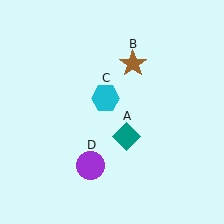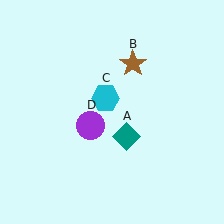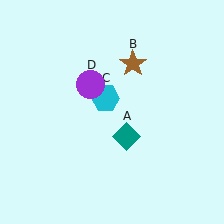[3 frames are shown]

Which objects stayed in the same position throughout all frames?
Teal diamond (object A) and brown star (object B) and cyan hexagon (object C) remained stationary.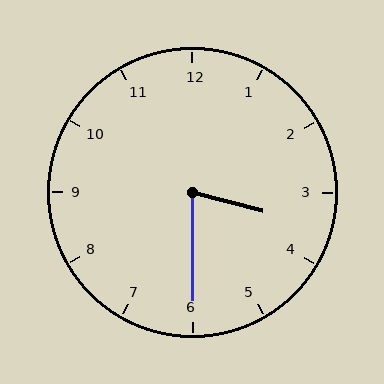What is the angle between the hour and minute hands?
Approximately 75 degrees.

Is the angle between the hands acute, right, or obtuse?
It is acute.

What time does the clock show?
3:30.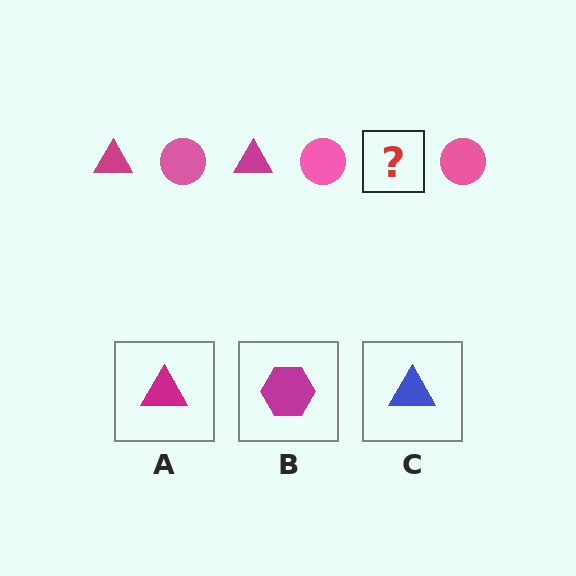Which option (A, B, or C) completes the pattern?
A.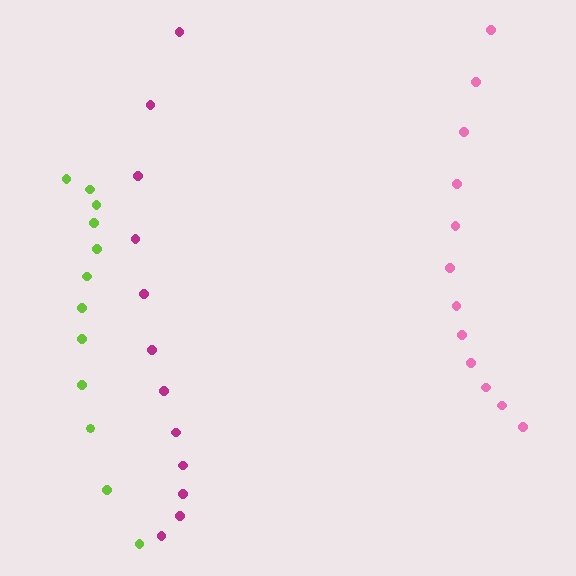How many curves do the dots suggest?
There are 3 distinct paths.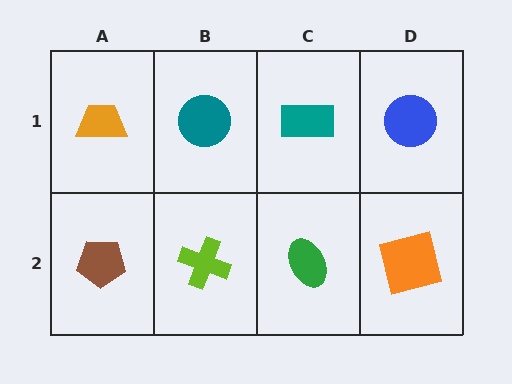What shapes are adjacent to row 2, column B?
A teal circle (row 1, column B), a brown pentagon (row 2, column A), a green ellipse (row 2, column C).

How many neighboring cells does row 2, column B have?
3.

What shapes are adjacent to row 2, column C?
A teal rectangle (row 1, column C), a lime cross (row 2, column B), an orange square (row 2, column D).